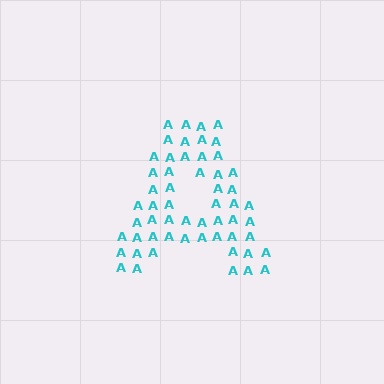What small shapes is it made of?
It is made of small letter A's.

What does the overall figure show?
The overall figure shows the letter A.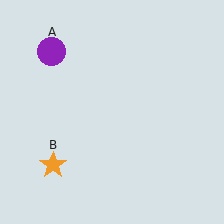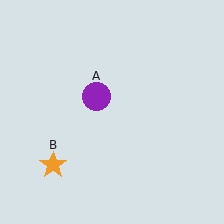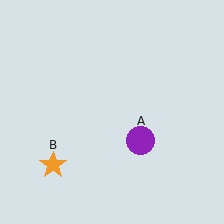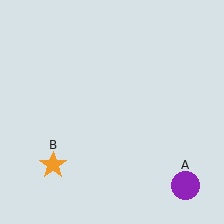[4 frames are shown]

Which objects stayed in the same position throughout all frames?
Orange star (object B) remained stationary.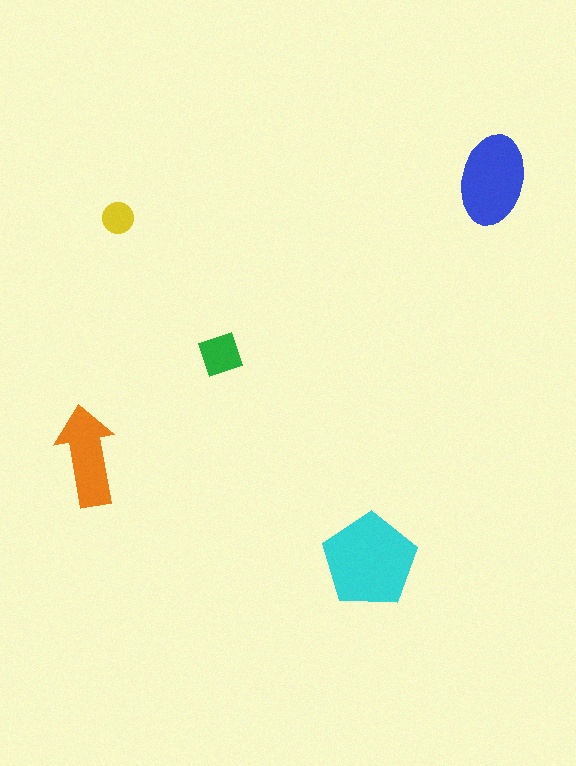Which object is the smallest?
The yellow circle.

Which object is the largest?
The cyan pentagon.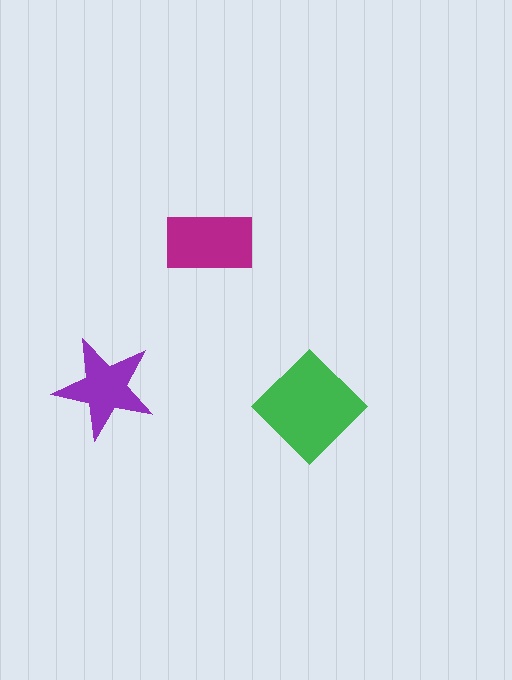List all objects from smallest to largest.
The purple star, the magenta rectangle, the green diamond.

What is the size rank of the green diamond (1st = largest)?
1st.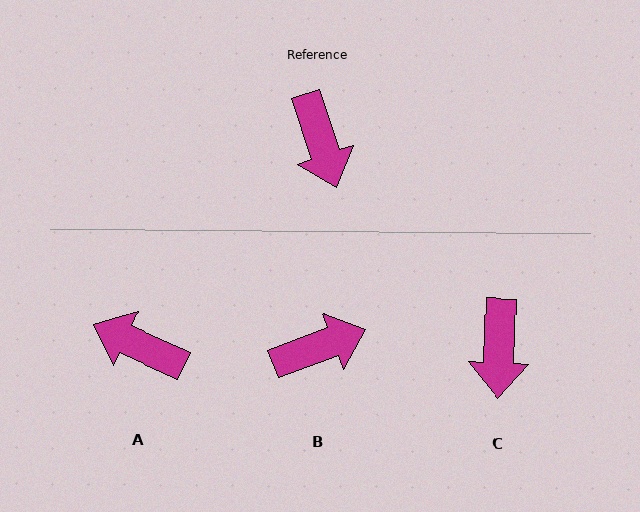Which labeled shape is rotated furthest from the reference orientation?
A, about 133 degrees away.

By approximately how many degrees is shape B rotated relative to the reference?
Approximately 92 degrees counter-clockwise.